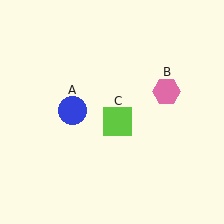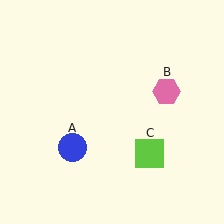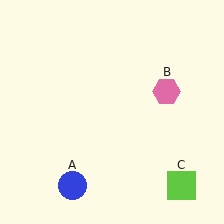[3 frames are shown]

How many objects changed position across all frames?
2 objects changed position: blue circle (object A), lime square (object C).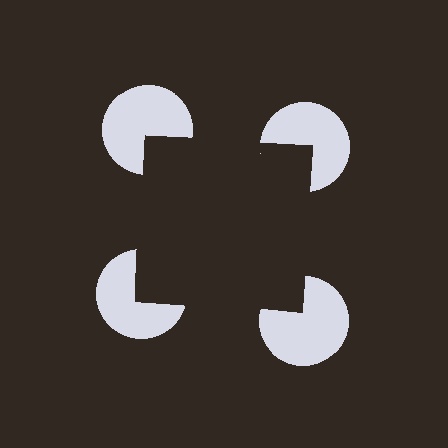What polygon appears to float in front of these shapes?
An illusory square — its edges are inferred from the aligned wedge cuts in the pac-man discs, not physically drawn.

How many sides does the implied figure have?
4 sides.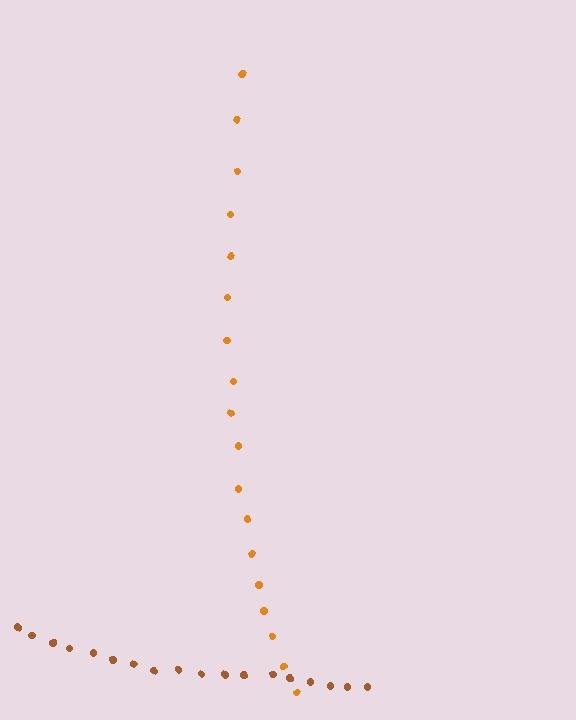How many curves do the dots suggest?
There are 2 distinct paths.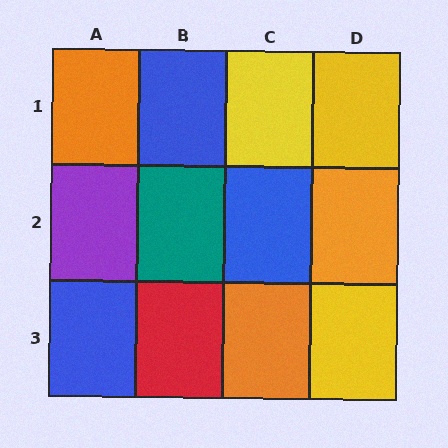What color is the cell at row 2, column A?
Purple.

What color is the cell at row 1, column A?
Orange.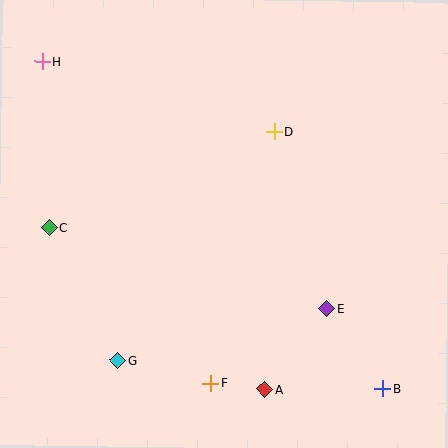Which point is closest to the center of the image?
Point D at (275, 131) is closest to the center.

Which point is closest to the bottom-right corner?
Point B is closest to the bottom-right corner.